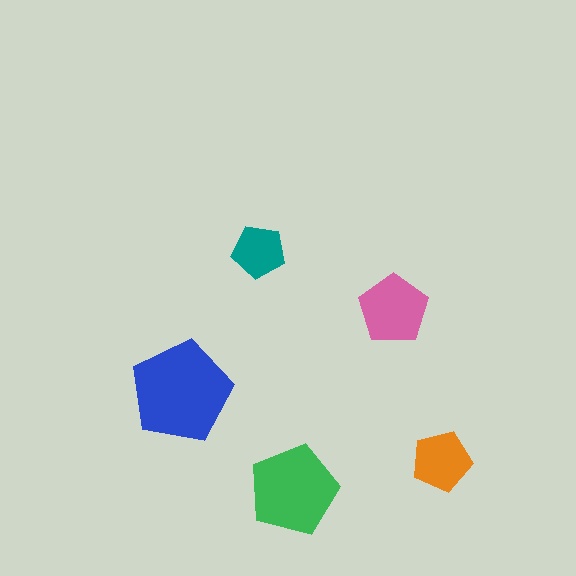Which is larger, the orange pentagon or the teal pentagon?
The orange one.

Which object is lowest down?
The green pentagon is bottommost.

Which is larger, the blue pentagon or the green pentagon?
The blue one.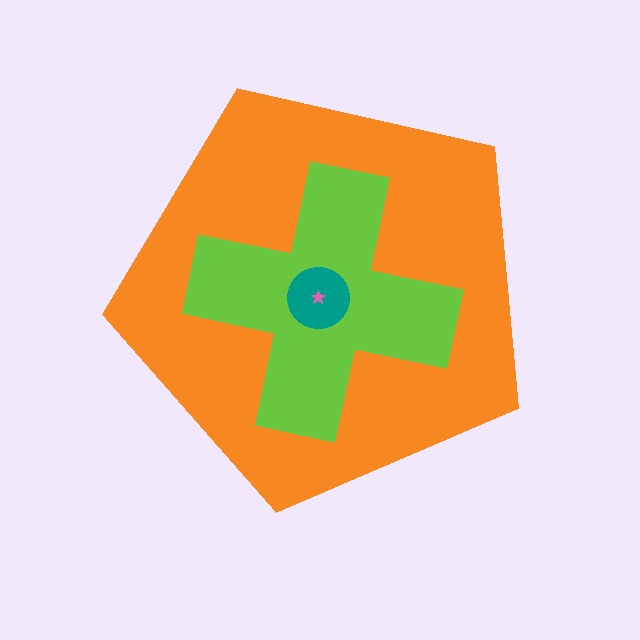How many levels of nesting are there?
4.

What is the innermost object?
The pink star.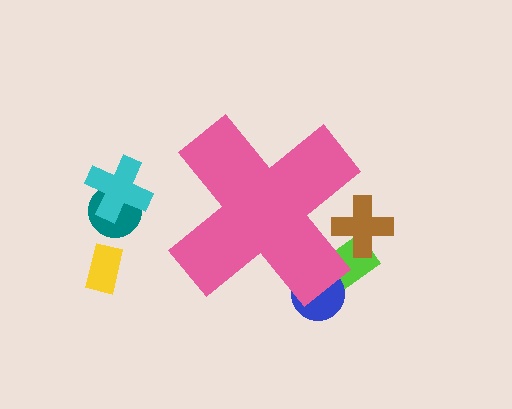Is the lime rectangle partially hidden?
Yes, the lime rectangle is partially hidden behind the pink cross.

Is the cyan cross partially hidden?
No, the cyan cross is fully visible.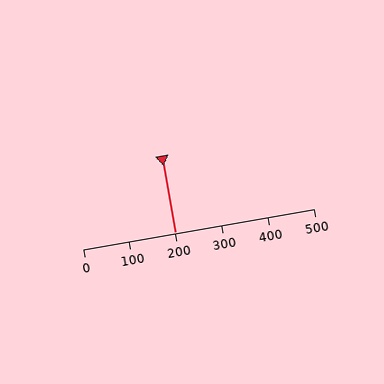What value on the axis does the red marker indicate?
The marker indicates approximately 200.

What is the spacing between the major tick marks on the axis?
The major ticks are spaced 100 apart.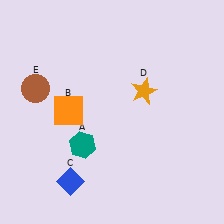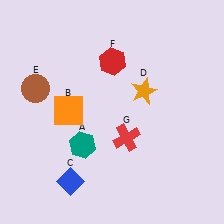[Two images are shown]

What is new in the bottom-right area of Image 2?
A red cross (G) was added in the bottom-right area of Image 2.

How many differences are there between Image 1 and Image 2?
There are 2 differences between the two images.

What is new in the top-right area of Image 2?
A red hexagon (F) was added in the top-right area of Image 2.